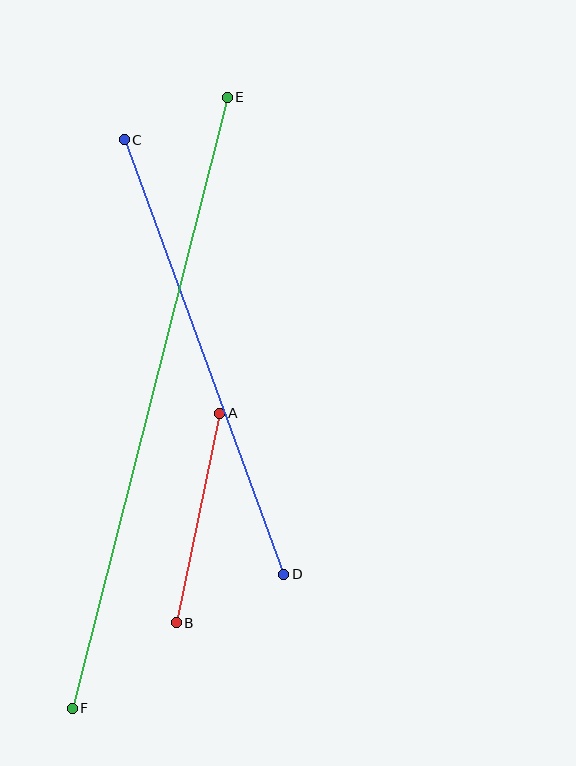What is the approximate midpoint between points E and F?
The midpoint is at approximately (150, 403) pixels.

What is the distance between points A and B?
The distance is approximately 214 pixels.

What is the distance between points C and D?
The distance is approximately 463 pixels.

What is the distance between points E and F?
The distance is approximately 630 pixels.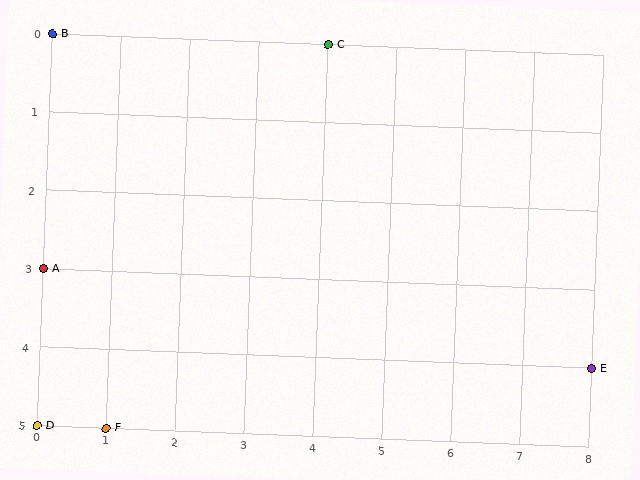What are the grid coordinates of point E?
Point E is at grid coordinates (8, 4).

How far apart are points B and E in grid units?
Points B and E are 8 columns and 4 rows apart (about 8.9 grid units diagonally).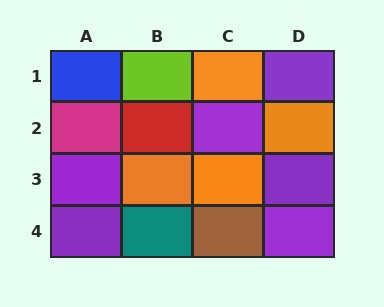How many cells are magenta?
1 cell is magenta.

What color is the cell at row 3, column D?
Purple.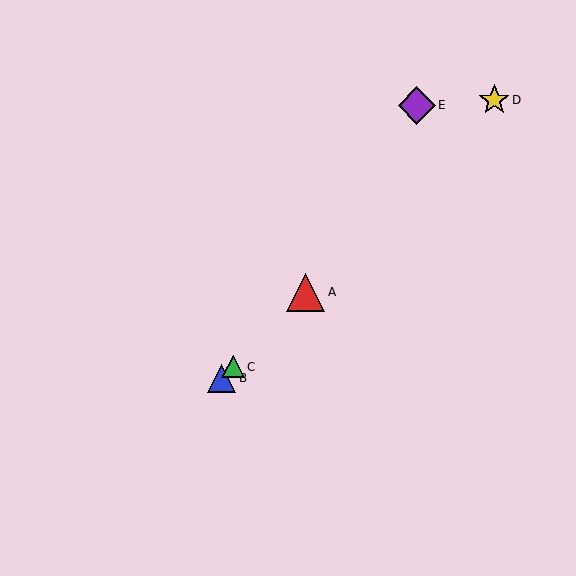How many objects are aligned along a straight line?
4 objects (A, B, C, D) are aligned along a straight line.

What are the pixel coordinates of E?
Object E is at (417, 105).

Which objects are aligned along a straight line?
Objects A, B, C, D are aligned along a straight line.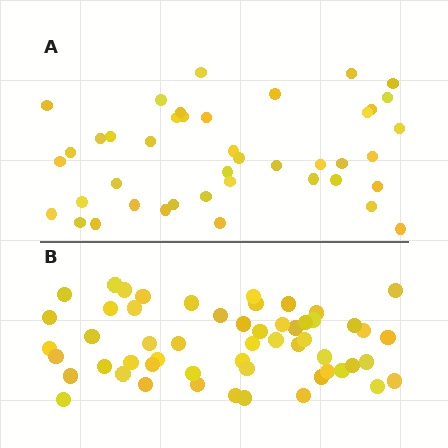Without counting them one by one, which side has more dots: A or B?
Region B (the bottom region) has more dots.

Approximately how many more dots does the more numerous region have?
Region B has approximately 15 more dots than region A.